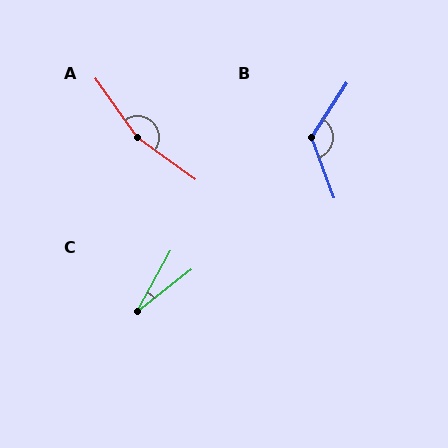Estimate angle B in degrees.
Approximately 127 degrees.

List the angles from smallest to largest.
C (24°), B (127°), A (161°).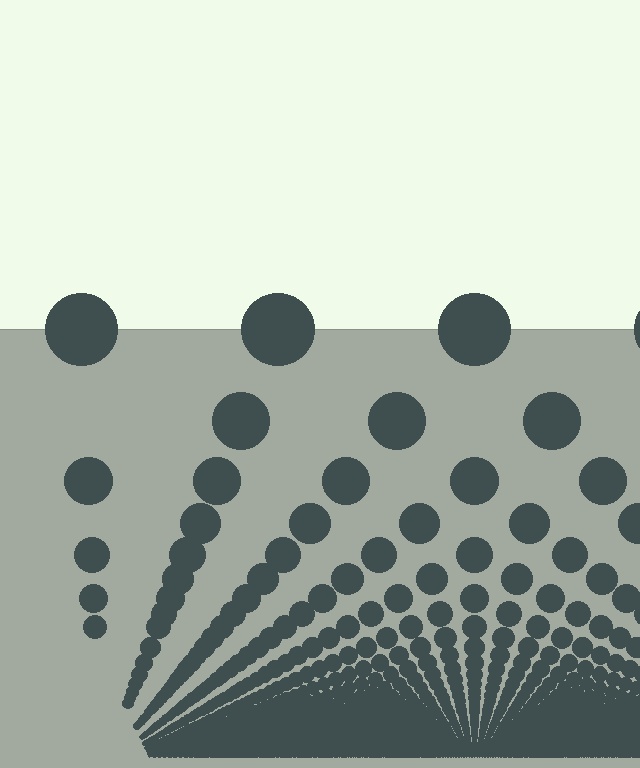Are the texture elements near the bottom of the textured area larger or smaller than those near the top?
Smaller. The gradient is inverted — elements near the bottom are smaller and denser.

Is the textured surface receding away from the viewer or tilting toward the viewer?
The surface appears to tilt toward the viewer. Texture elements get larger and sparser toward the top.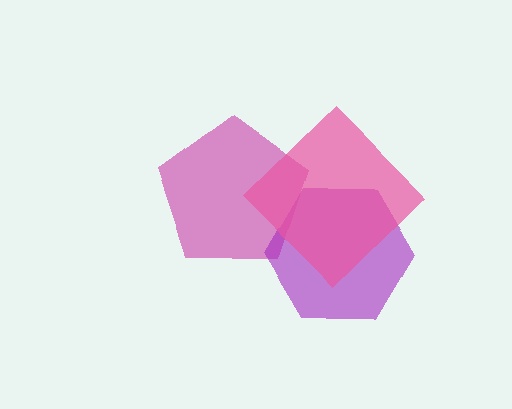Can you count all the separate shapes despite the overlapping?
Yes, there are 3 separate shapes.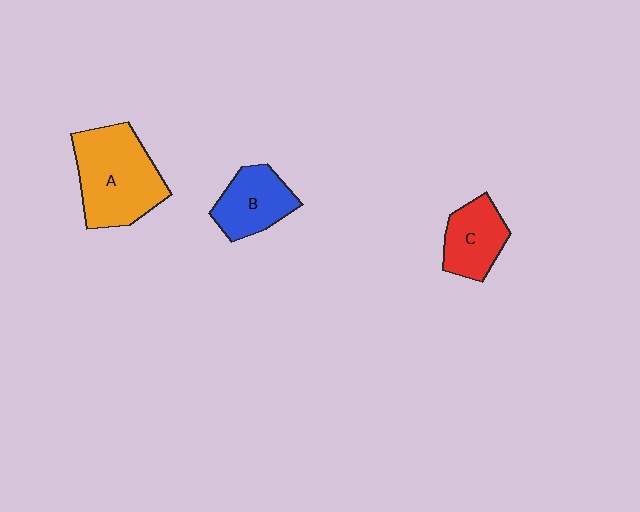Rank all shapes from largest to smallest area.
From largest to smallest: A (orange), B (blue), C (red).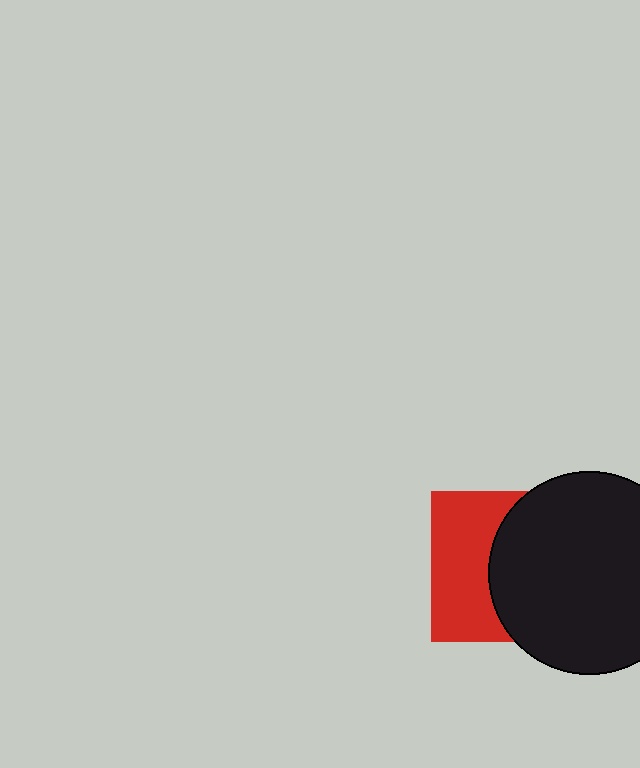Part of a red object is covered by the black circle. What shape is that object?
It is a square.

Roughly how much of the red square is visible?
A small part of it is visible (roughly 45%).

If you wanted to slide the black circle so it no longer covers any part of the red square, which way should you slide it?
Slide it right — that is the most direct way to separate the two shapes.